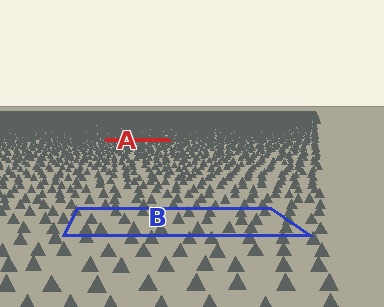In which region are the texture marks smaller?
The texture marks are smaller in region A, because it is farther away.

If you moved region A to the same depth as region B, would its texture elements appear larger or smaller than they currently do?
They would appear larger. At a closer depth, the same texture elements are projected at a bigger on-screen size.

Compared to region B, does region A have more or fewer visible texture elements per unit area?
Region A has more texture elements per unit area — they are packed more densely because it is farther away.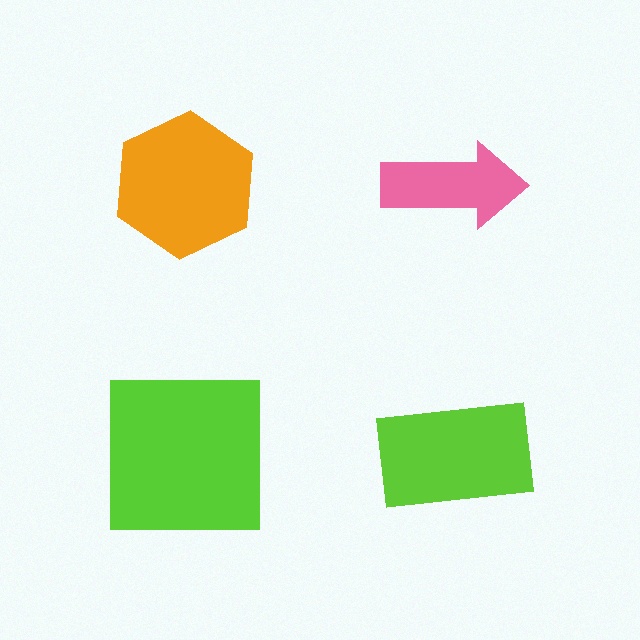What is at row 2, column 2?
A lime rectangle.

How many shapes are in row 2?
2 shapes.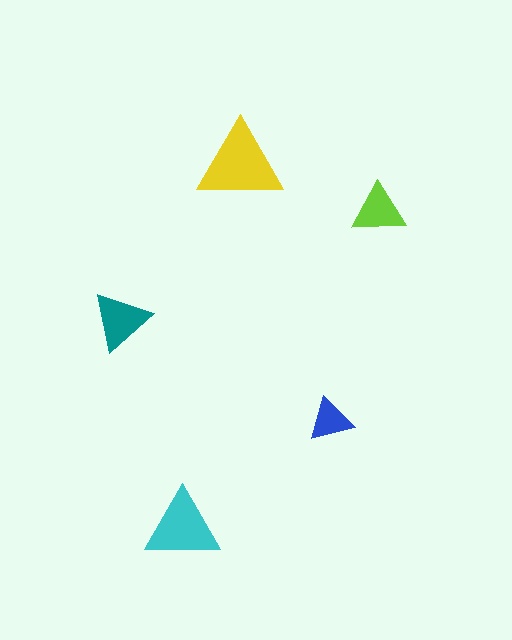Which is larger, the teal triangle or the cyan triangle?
The cyan one.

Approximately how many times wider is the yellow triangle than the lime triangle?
About 1.5 times wider.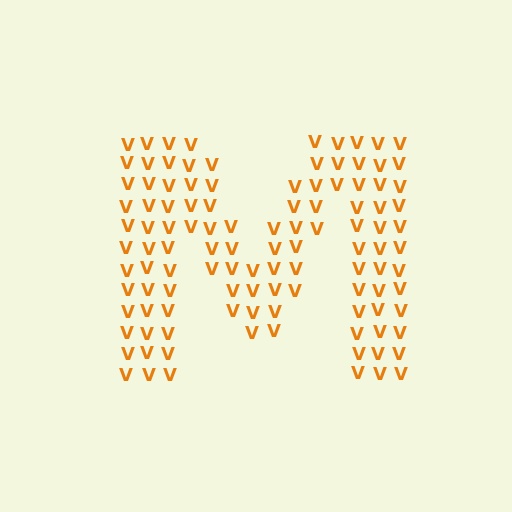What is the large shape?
The large shape is the letter M.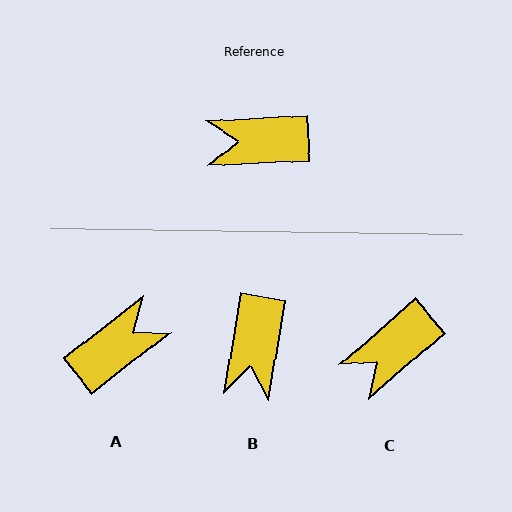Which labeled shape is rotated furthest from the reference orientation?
A, about 145 degrees away.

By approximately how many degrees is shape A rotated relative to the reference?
Approximately 145 degrees clockwise.